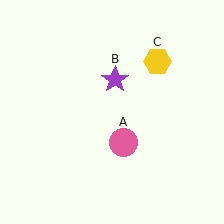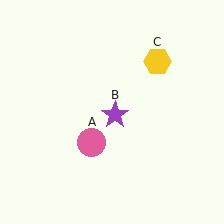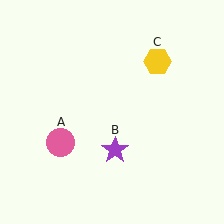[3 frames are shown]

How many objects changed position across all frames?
2 objects changed position: pink circle (object A), purple star (object B).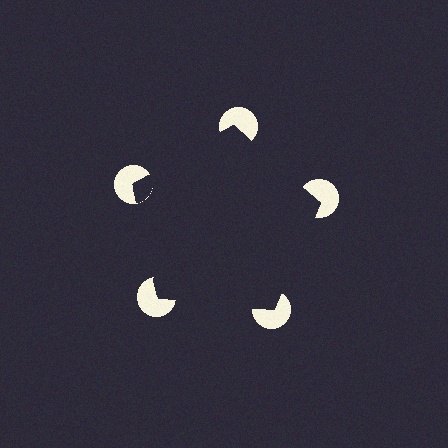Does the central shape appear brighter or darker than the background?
It typically appears slightly darker than the background, even though no actual brightness change is drawn.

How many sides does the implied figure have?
5 sides.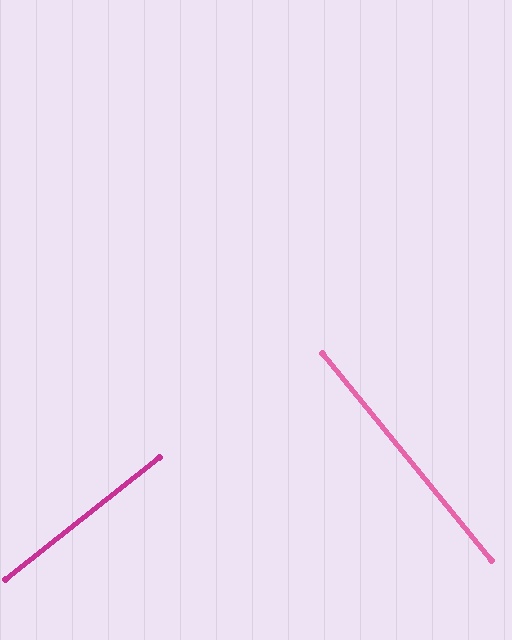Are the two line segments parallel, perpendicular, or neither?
Perpendicular — they meet at approximately 89°.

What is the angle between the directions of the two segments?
Approximately 89 degrees.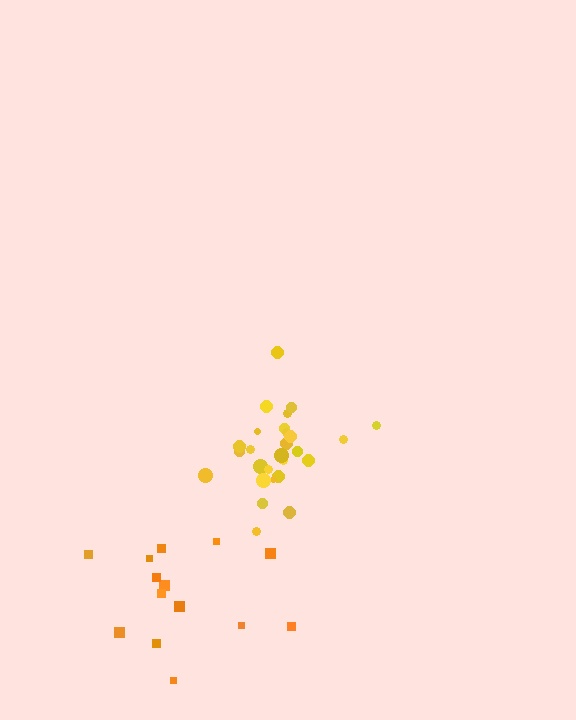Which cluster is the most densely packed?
Yellow.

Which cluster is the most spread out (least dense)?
Orange.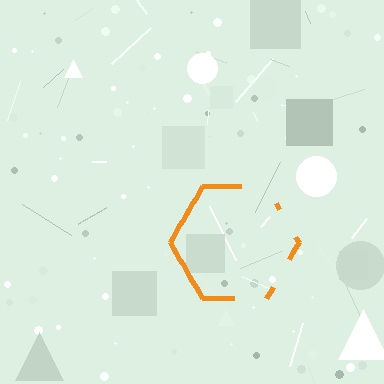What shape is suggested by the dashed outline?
The dashed outline suggests a hexagon.